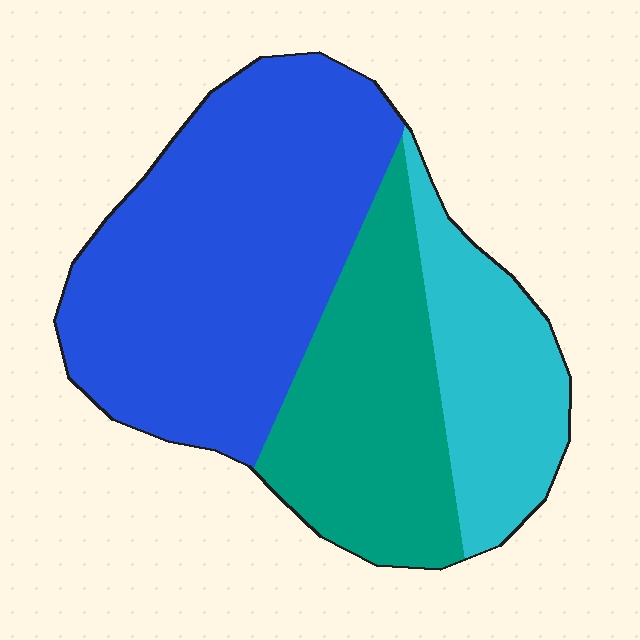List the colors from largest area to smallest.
From largest to smallest: blue, teal, cyan.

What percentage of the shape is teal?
Teal covers 28% of the shape.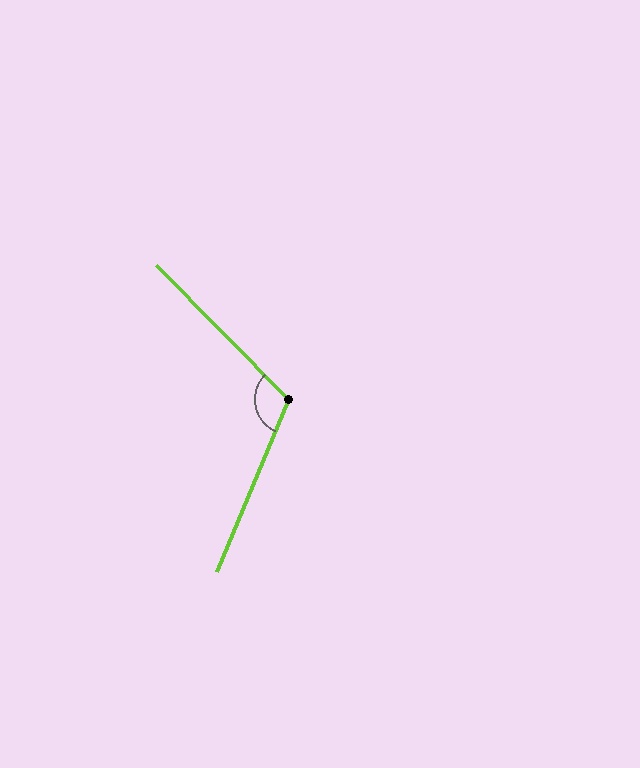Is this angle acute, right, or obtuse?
It is obtuse.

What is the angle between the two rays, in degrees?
Approximately 113 degrees.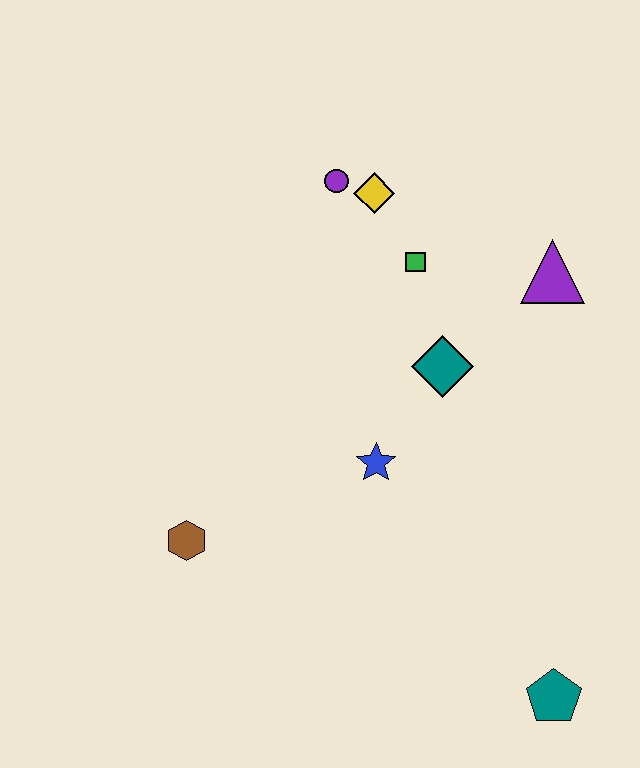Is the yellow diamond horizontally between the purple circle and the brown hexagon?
No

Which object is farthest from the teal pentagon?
The purple circle is farthest from the teal pentagon.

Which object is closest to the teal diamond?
The green square is closest to the teal diamond.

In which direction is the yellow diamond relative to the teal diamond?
The yellow diamond is above the teal diamond.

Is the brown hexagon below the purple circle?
Yes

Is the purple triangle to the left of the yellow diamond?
No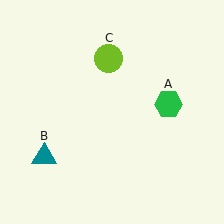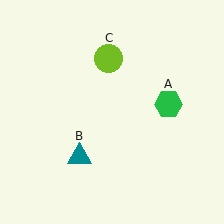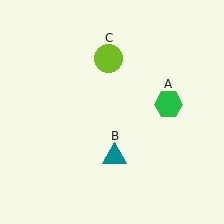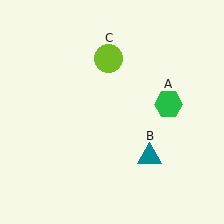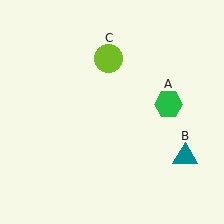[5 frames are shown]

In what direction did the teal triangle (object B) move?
The teal triangle (object B) moved right.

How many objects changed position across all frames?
1 object changed position: teal triangle (object B).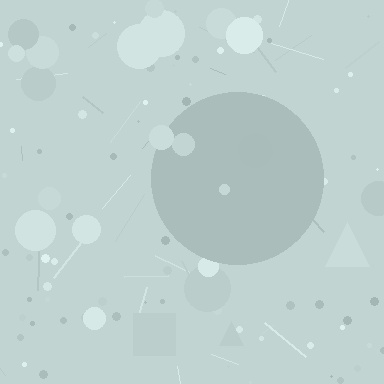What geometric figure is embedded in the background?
A circle is embedded in the background.